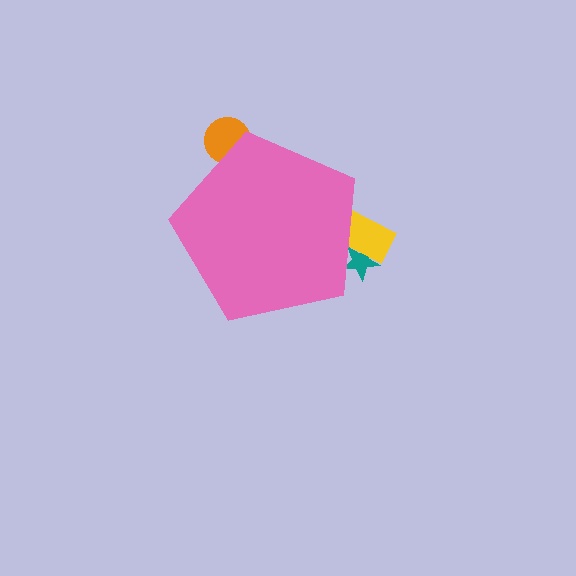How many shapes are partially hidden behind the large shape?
3 shapes are partially hidden.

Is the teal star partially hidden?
Yes, the teal star is partially hidden behind the pink pentagon.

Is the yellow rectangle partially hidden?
Yes, the yellow rectangle is partially hidden behind the pink pentagon.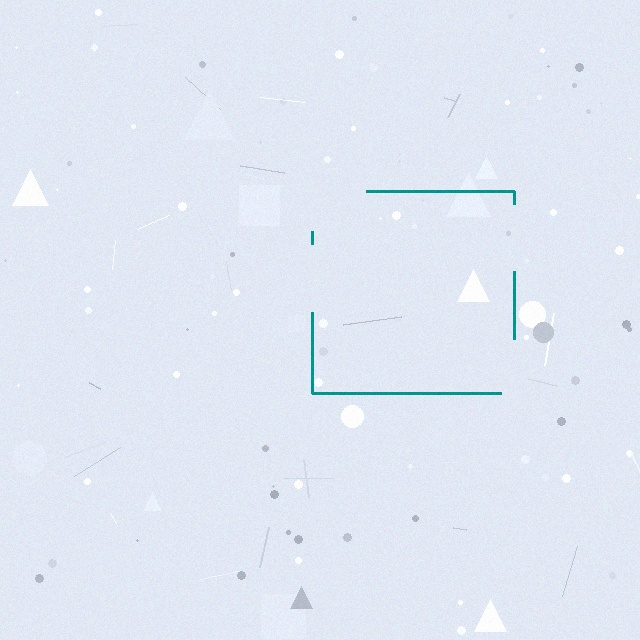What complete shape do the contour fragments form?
The contour fragments form a square.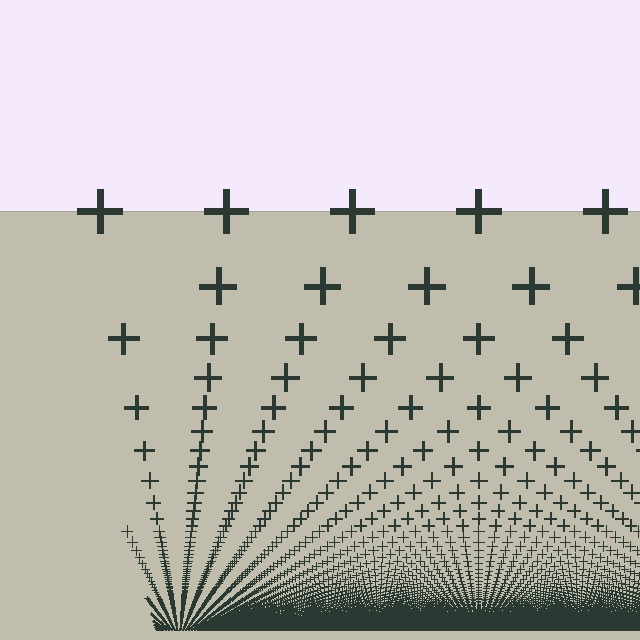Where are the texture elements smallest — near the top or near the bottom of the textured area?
Near the bottom.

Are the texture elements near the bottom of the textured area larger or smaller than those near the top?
Smaller. The gradient is inverted — elements near the bottom are smaller and denser.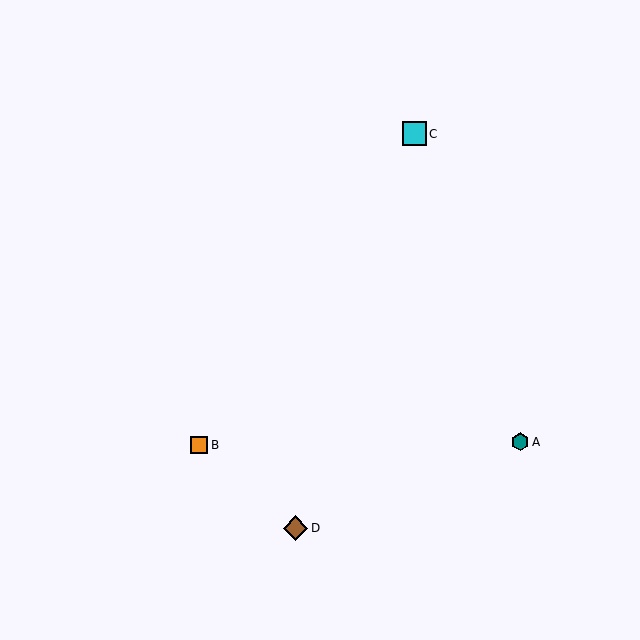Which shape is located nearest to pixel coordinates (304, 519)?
The brown diamond (labeled D) at (296, 528) is nearest to that location.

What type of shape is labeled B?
Shape B is an orange square.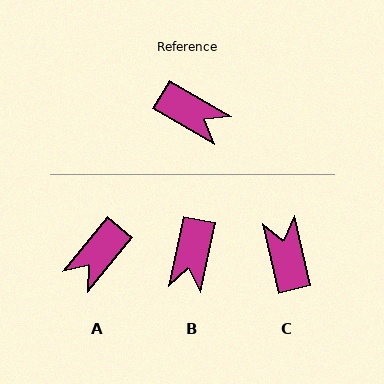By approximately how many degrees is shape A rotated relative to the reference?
Approximately 99 degrees clockwise.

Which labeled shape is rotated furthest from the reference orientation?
C, about 133 degrees away.